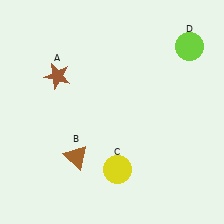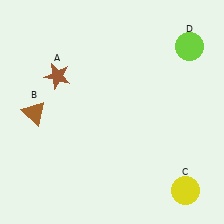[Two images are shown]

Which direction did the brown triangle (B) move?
The brown triangle (B) moved up.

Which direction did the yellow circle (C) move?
The yellow circle (C) moved right.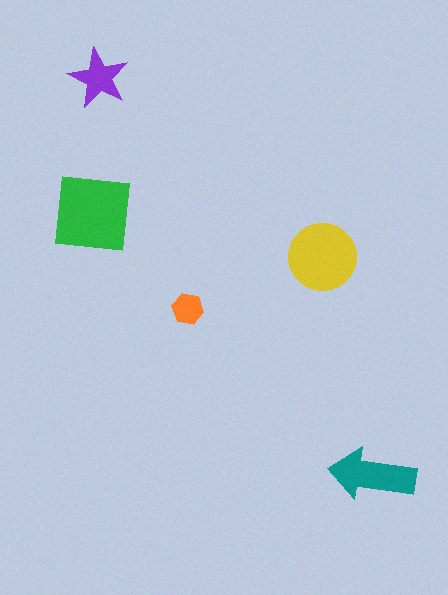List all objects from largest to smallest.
The green square, the yellow circle, the teal arrow, the purple star, the orange hexagon.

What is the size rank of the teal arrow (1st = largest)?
3rd.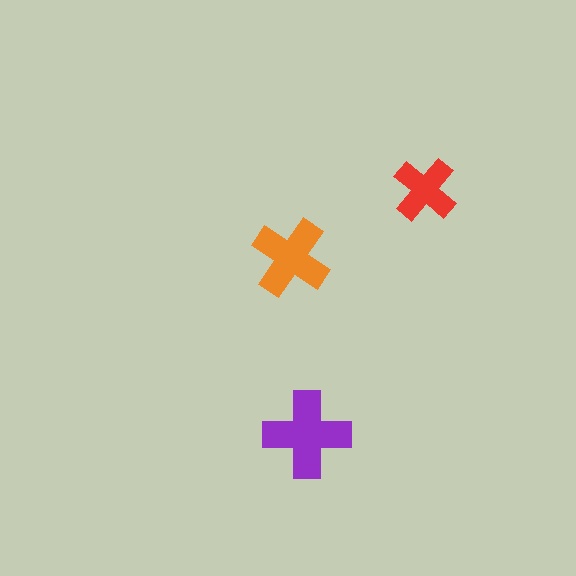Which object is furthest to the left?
The orange cross is leftmost.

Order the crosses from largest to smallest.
the purple one, the orange one, the red one.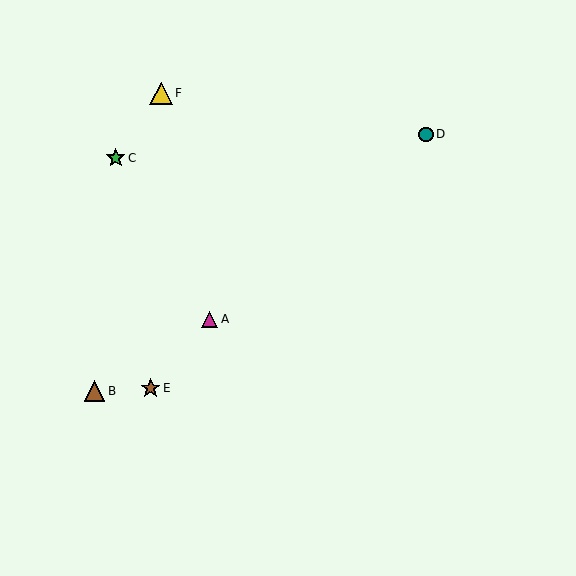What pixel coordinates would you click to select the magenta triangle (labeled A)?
Click at (210, 319) to select the magenta triangle A.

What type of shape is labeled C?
Shape C is a green star.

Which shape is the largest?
The yellow triangle (labeled F) is the largest.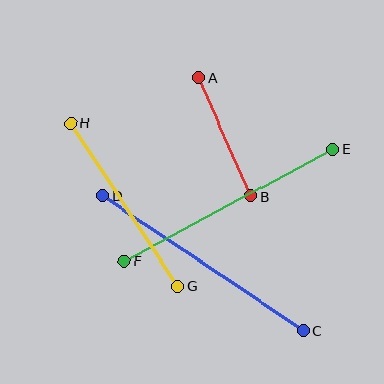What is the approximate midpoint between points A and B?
The midpoint is at approximately (225, 137) pixels.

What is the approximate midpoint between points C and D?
The midpoint is at approximately (203, 263) pixels.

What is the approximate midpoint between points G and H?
The midpoint is at approximately (125, 205) pixels.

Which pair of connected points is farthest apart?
Points C and D are farthest apart.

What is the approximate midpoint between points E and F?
The midpoint is at approximately (229, 205) pixels.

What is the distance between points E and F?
The distance is approximately 237 pixels.